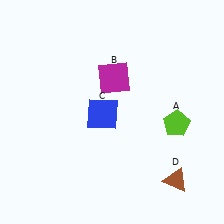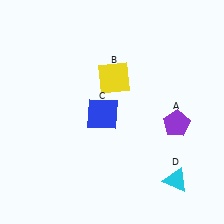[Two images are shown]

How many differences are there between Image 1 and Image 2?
There are 3 differences between the two images.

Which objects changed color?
A changed from lime to purple. B changed from magenta to yellow. D changed from brown to cyan.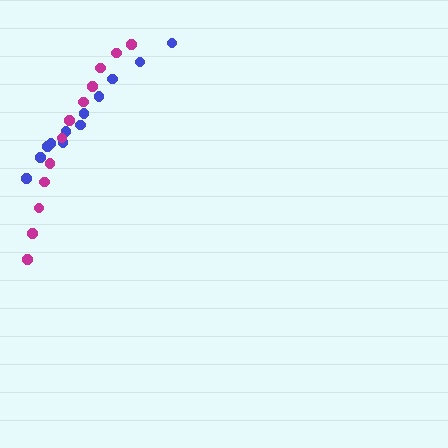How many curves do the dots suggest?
There are 2 distinct paths.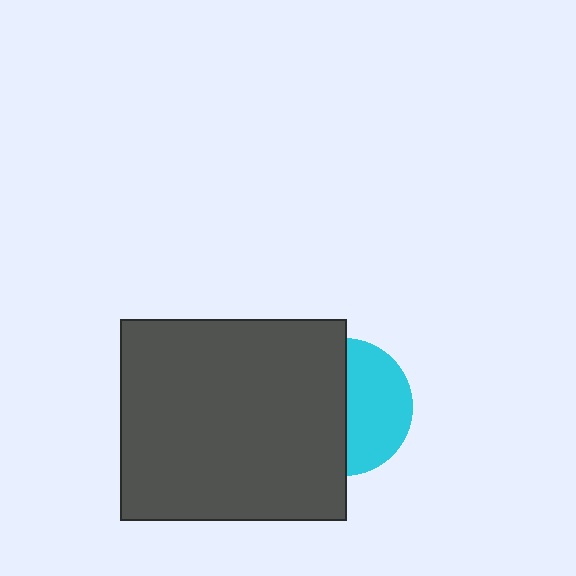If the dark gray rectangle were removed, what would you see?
You would see the complete cyan circle.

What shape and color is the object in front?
The object in front is a dark gray rectangle.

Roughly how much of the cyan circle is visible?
About half of it is visible (roughly 47%).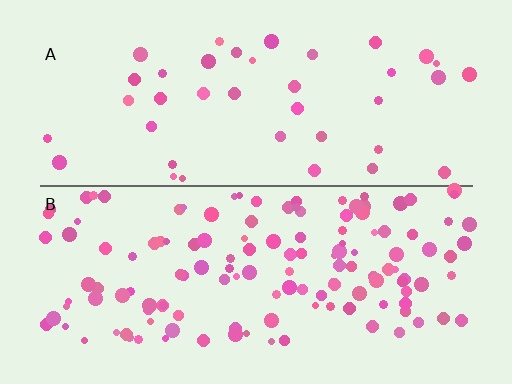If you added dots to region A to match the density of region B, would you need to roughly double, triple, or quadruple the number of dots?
Approximately triple.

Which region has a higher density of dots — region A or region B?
B (the bottom).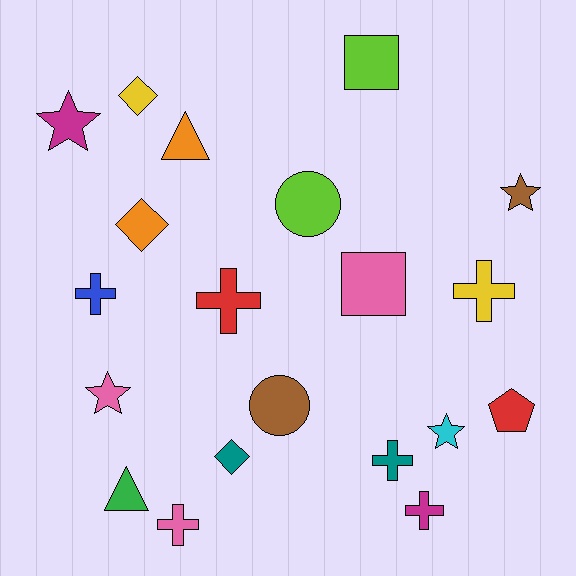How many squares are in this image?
There are 2 squares.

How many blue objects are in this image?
There is 1 blue object.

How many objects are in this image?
There are 20 objects.